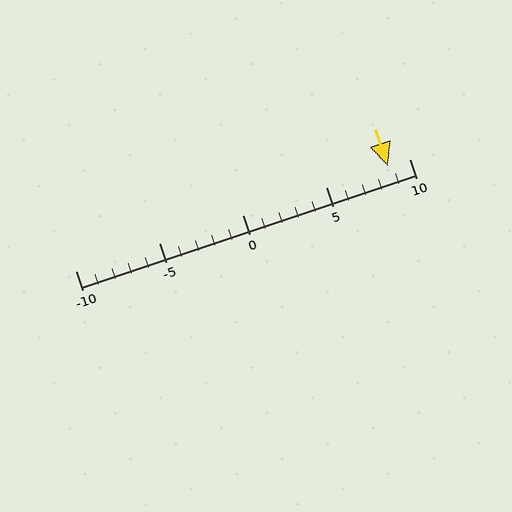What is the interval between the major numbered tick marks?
The major tick marks are spaced 5 units apart.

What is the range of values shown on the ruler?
The ruler shows values from -10 to 10.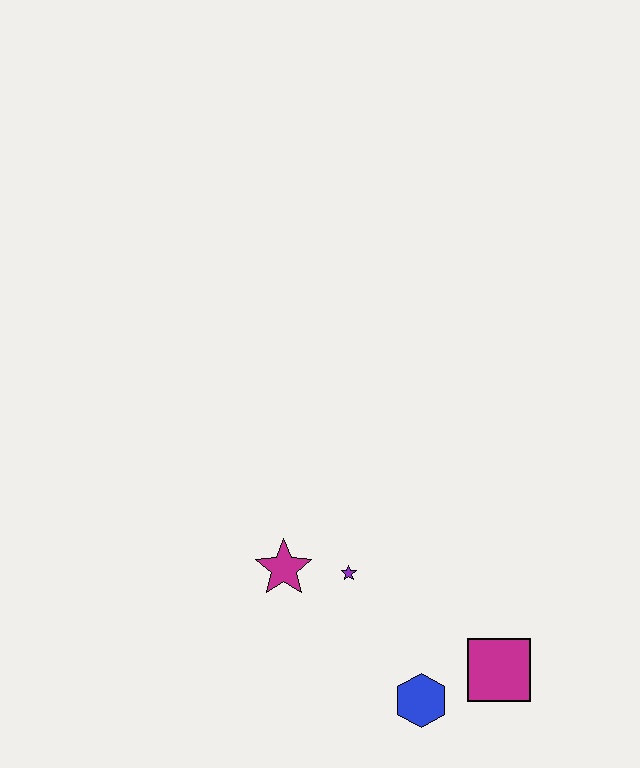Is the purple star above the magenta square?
Yes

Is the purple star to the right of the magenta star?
Yes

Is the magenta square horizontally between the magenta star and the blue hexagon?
No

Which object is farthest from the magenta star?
The magenta square is farthest from the magenta star.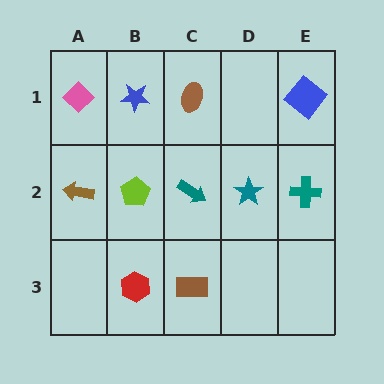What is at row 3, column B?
A red hexagon.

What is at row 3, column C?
A brown rectangle.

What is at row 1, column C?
A brown ellipse.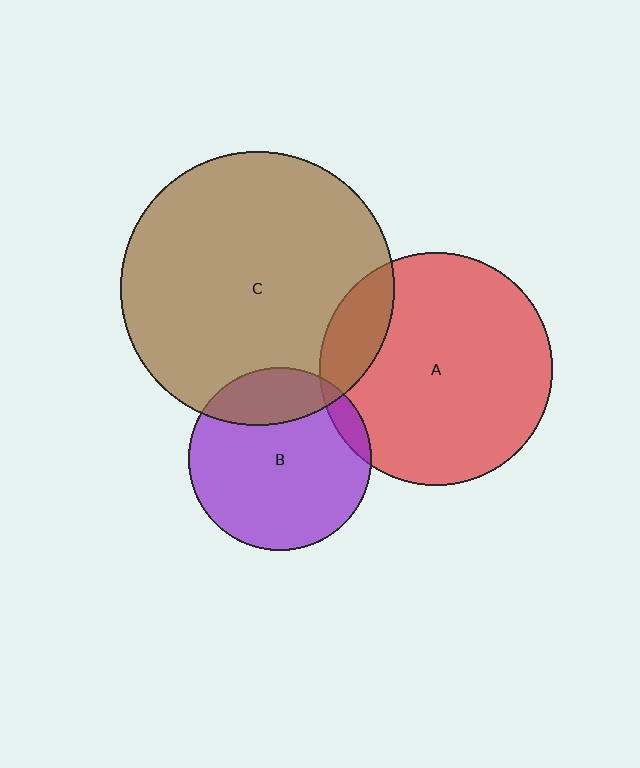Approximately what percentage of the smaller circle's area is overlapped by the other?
Approximately 20%.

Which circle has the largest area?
Circle C (brown).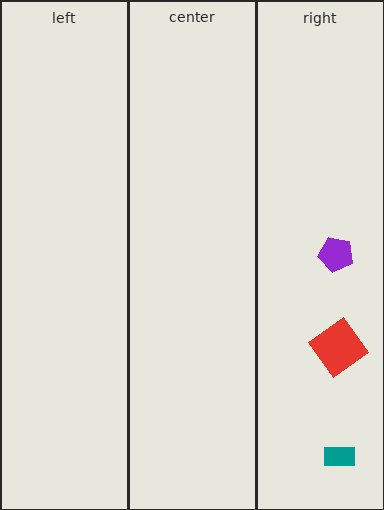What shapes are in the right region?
The purple pentagon, the red diamond, the teal rectangle.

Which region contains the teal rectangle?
The right region.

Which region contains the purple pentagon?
The right region.